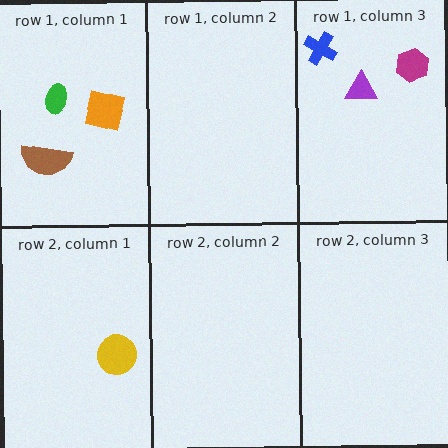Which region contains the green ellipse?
The row 1, column 1 region.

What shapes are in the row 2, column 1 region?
The yellow circle.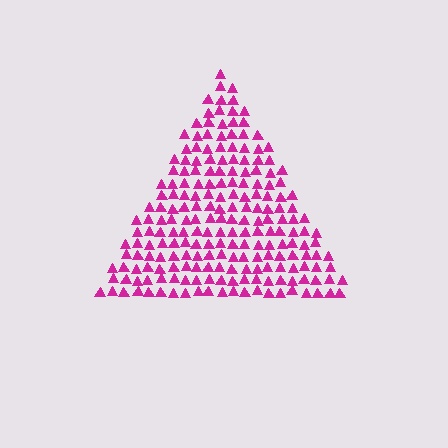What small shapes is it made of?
It is made of small triangles.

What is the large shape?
The large shape is a triangle.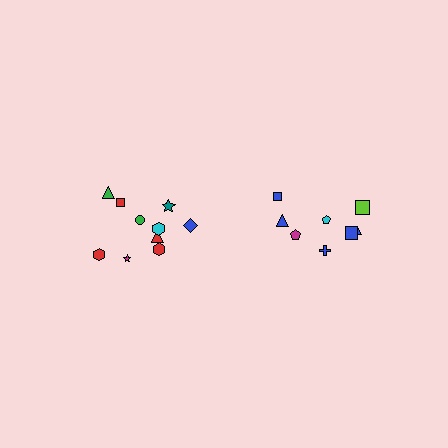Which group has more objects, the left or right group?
The left group.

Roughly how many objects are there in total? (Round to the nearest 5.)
Roughly 20 objects in total.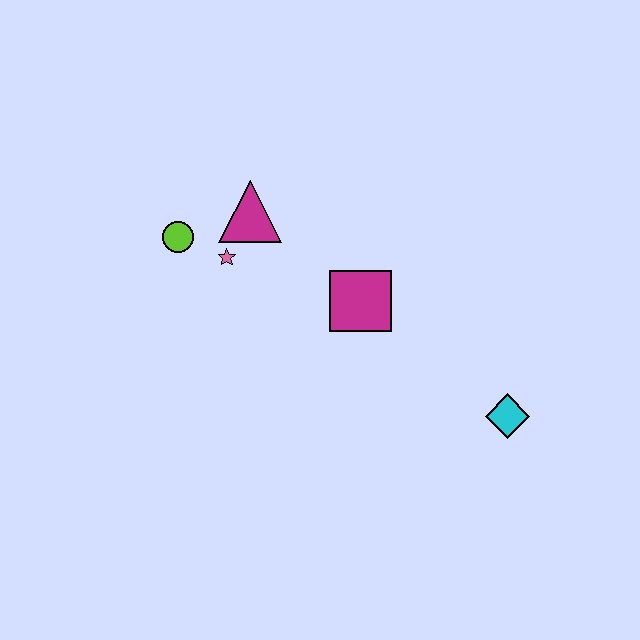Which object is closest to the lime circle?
The pink star is closest to the lime circle.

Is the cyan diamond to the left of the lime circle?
No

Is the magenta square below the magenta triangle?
Yes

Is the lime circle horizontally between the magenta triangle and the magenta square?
No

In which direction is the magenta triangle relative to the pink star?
The magenta triangle is above the pink star.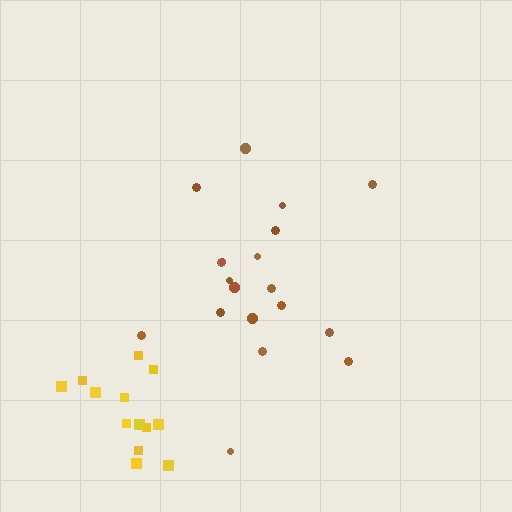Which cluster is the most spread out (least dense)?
Brown.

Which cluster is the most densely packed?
Yellow.